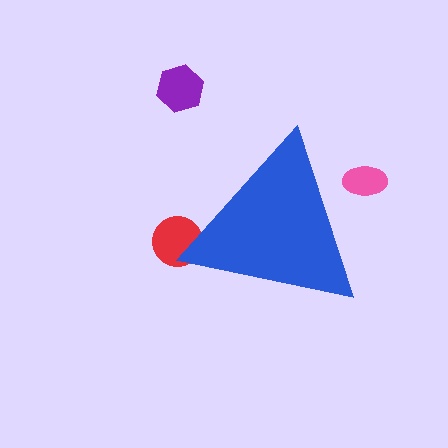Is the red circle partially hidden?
Yes, the red circle is partially hidden behind the blue triangle.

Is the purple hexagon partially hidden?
No, the purple hexagon is fully visible.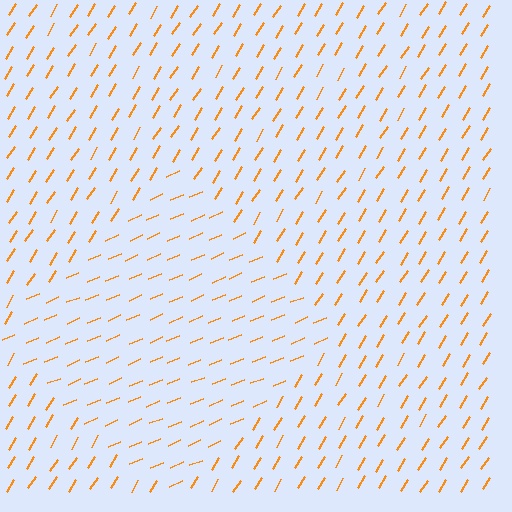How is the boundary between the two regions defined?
The boundary is defined purely by a change in line orientation (approximately 35 degrees difference). All lines are the same color and thickness.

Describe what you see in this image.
The image is filled with small orange line segments. A diamond region in the image has lines oriented differently from the surrounding lines, creating a visible texture boundary.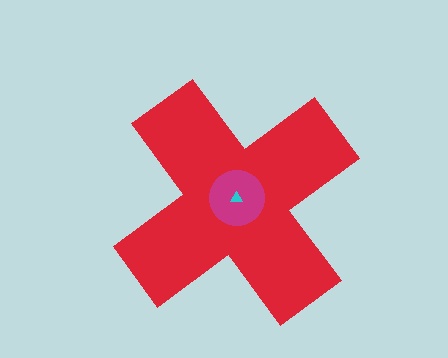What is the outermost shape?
The red cross.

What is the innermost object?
The cyan triangle.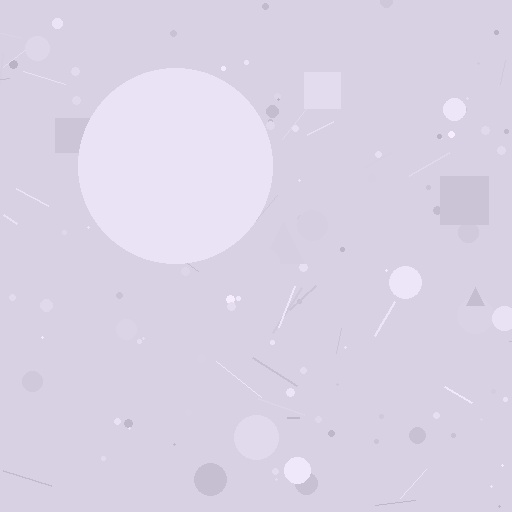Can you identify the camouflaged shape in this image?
The camouflaged shape is a circle.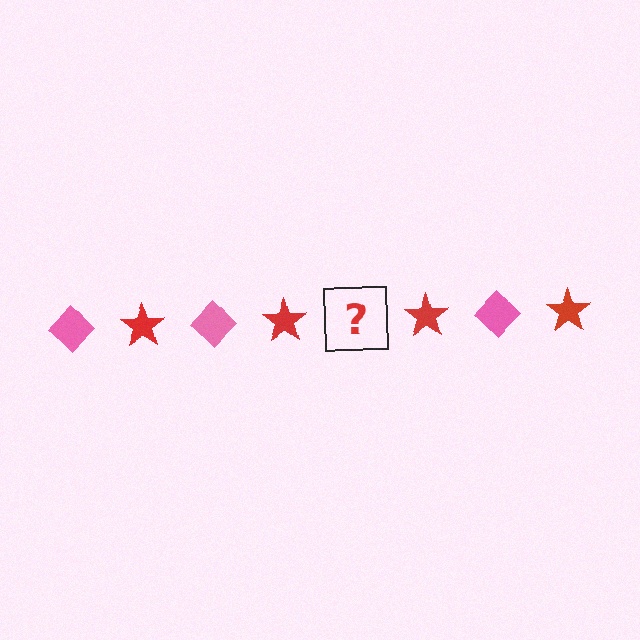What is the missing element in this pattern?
The missing element is a pink diamond.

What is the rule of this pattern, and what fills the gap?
The rule is that the pattern alternates between pink diamond and red star. The gap should be filled with a pink diamond.